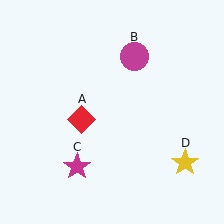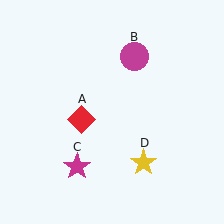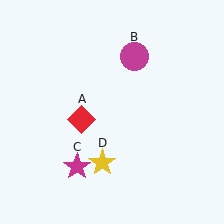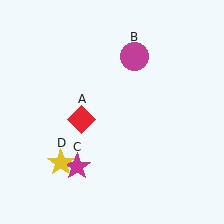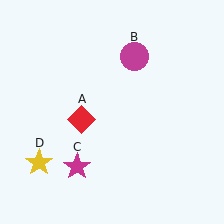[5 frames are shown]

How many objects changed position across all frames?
1 object changed position: yellow star (object D).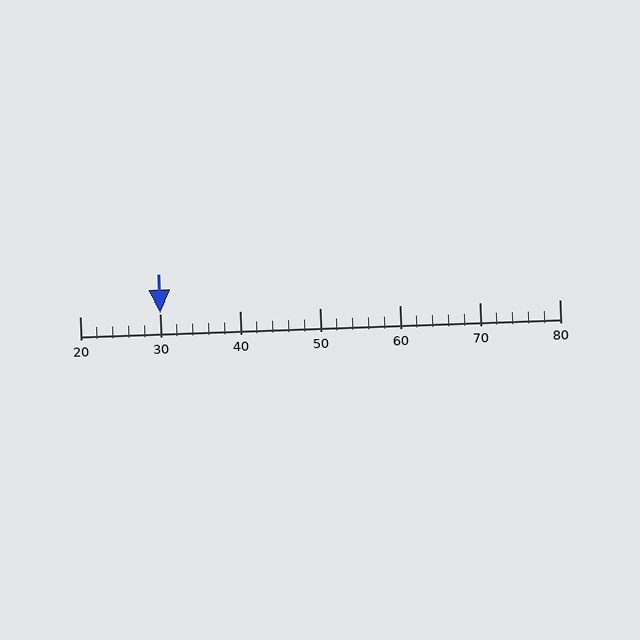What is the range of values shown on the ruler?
The ruler shows values from 20 to 80.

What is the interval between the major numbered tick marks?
The major tick marks are spaced 10 units apart.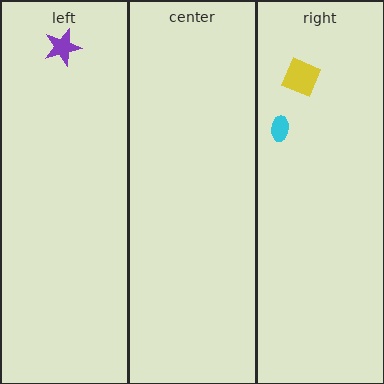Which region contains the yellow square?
The right region.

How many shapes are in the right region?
2.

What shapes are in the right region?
The yellow square, the cyan ellipse.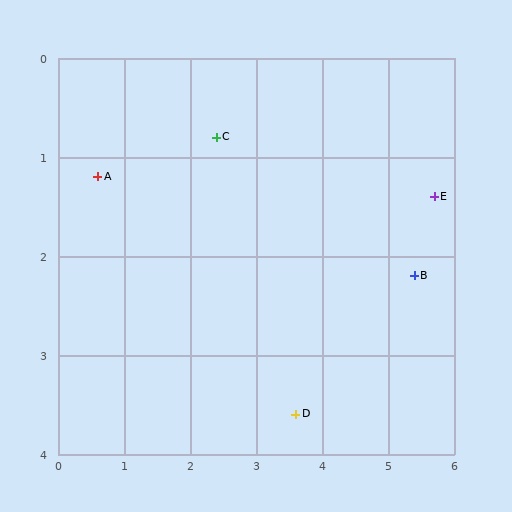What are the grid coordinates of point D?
Point D is at approximately (3.6, 3.6).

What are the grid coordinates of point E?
Point E is at approximately (5.7, 1.4).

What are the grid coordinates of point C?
Point C is at approximately (2.4, 0.8).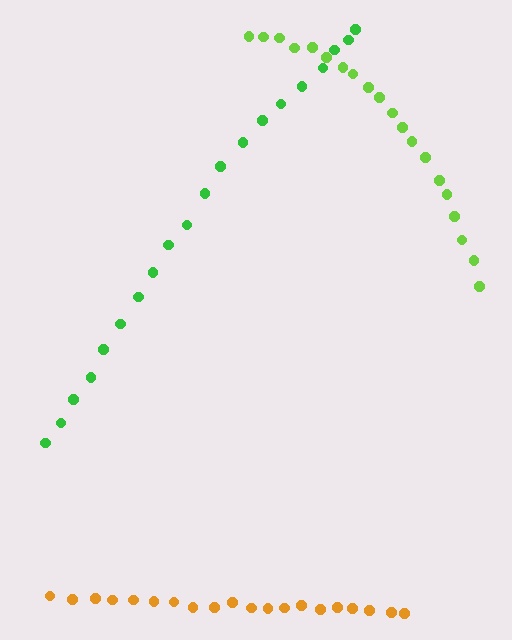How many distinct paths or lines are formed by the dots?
There are 3 distinct paths.